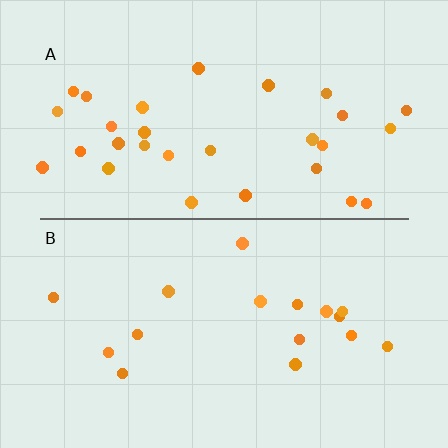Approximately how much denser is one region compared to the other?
Approximately 1.8× — region A over region B.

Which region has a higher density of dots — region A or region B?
A (the top).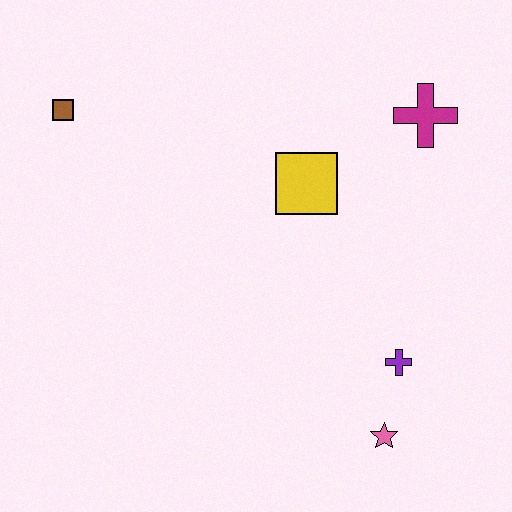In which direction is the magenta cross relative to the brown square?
The magenta cross is to the right of the brown square.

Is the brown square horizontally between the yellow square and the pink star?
No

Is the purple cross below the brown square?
Yes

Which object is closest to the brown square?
The yellow square is closest to the brown square.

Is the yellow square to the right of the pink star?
No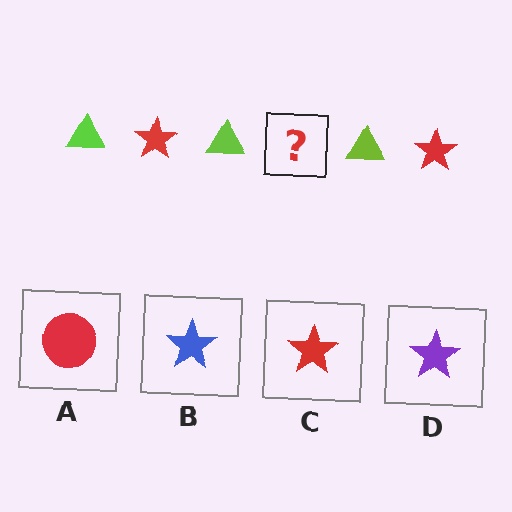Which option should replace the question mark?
Option C.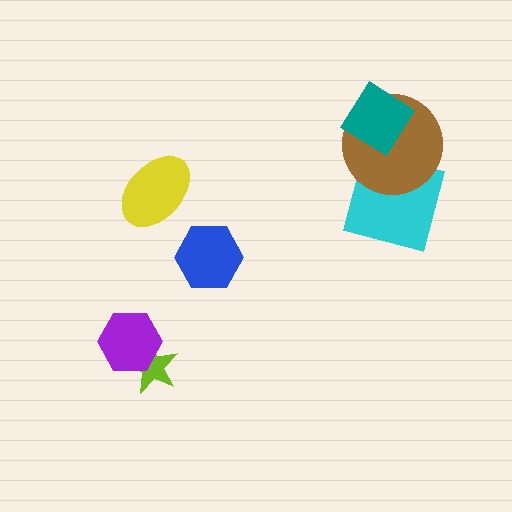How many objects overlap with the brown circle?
2 objects overlap with the brown circle.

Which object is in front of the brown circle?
The teal diamond is in front of the brown circle.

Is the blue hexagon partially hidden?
No, no other shape covers it.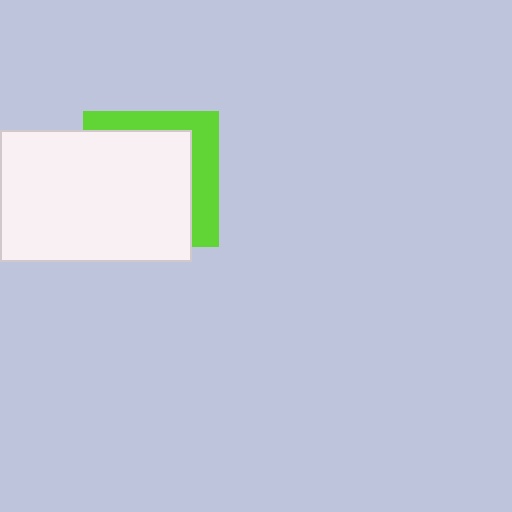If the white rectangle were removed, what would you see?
You would see the complete lime square.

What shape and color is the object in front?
The object in front is a white rectangle.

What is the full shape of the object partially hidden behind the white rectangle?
The partially hidden object is a lime square.